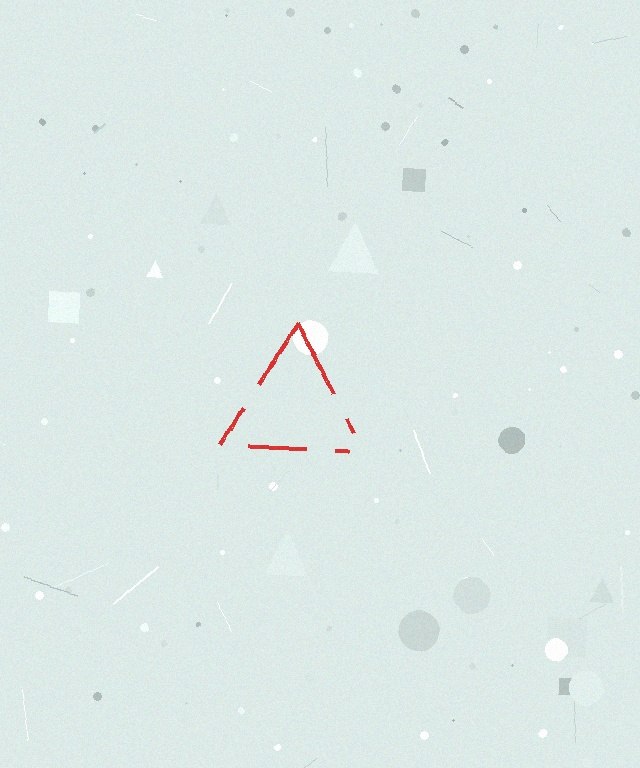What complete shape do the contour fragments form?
The contour fragments form a triangle.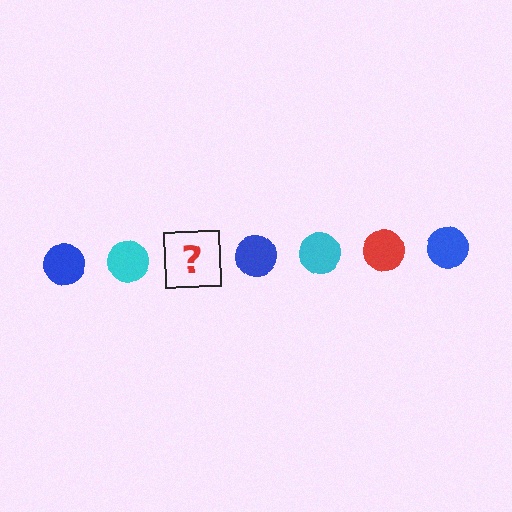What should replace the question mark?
The question mark should be replaced with a red circle.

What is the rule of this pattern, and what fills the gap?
The rule is that the pattern cycles through blue, cyan, red circles. The gap should be filled with a red circle.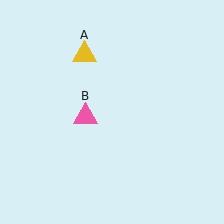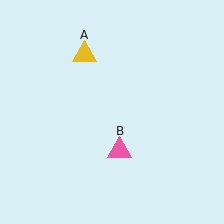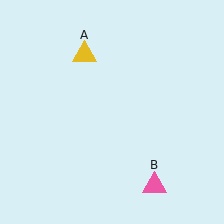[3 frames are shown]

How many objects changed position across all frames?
1 object changed position: pink triangle (object B).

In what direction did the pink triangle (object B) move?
The pink triangle (object B) moved down and to the right.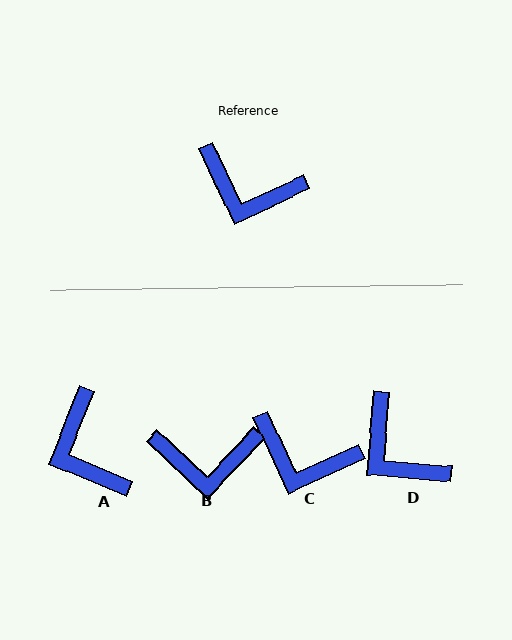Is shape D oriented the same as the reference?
No, it is off by about 30 degrees.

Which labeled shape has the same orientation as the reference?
C.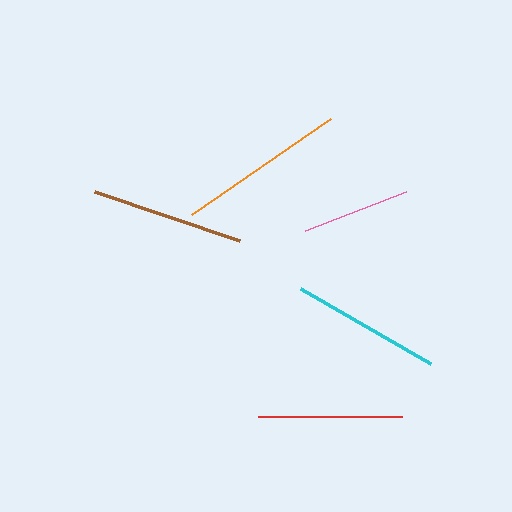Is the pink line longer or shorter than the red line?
The red line is longer than the pink line.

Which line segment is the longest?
The orange line is the longest at approximately 170 pixels.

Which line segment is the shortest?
The pink line is the shortest at approximately 109 pixels.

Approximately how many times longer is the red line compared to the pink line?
The red line is approximately 1.3 times the length of the pink line.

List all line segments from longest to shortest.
From longest to shortest: orange, brown, cyan, red, pink.